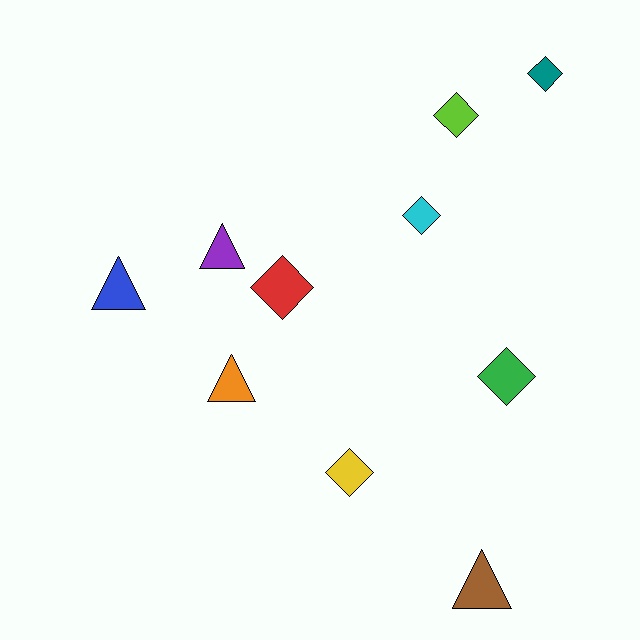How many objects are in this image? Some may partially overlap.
There are 10 objects.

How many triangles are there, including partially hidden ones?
There are 4 triangles.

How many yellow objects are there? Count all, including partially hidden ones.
There is 1 yellow object.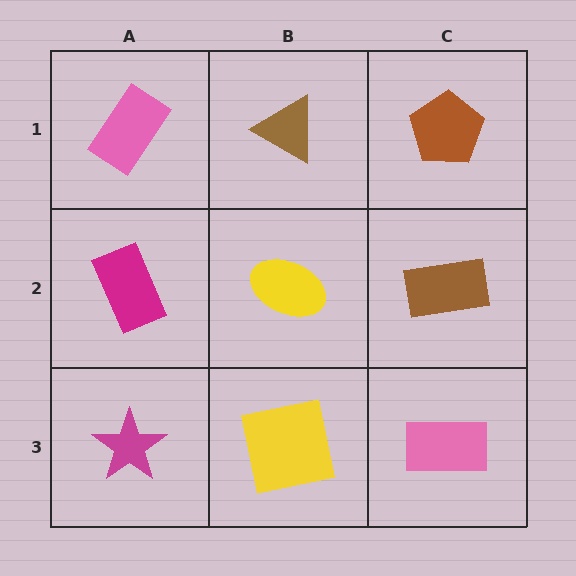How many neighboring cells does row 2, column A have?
3.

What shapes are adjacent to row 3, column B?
A yellow ellipse (row 2, column B), a magenta star (row 3, column A), a pink rectangle (row 3, column C).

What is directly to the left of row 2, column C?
A yellow ellipse.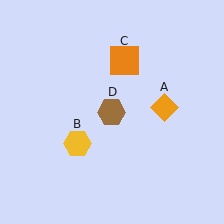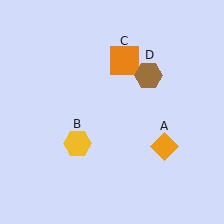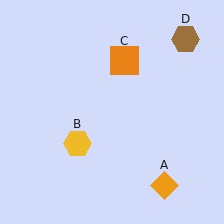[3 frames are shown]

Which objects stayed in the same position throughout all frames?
Yellow hexagon (object B) and orange square (object C) remained stationary.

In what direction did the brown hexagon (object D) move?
The brown hexagon (object D) moved up and to the right.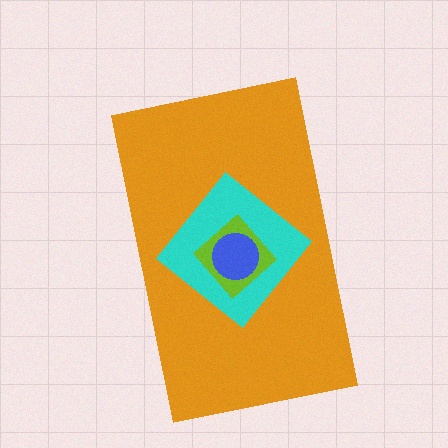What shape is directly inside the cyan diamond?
The lime diamond.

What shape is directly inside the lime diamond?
The blue circle.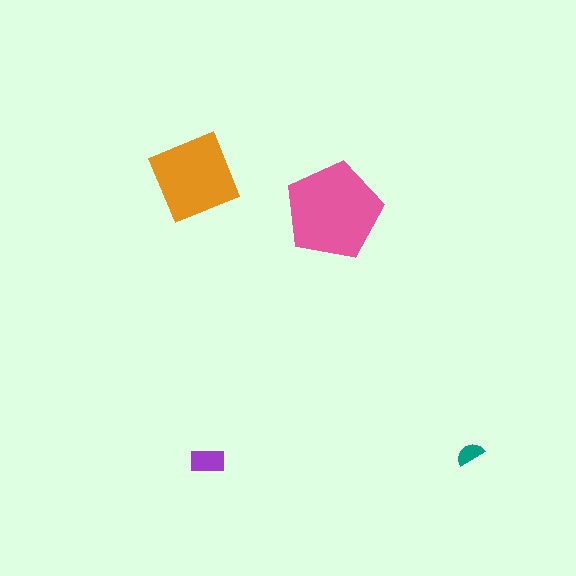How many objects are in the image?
There are 4 objects in the image.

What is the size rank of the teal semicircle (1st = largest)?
4th.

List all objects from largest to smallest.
The pink pentagon, the orange square, the purple rectangle, the teal semicircle.